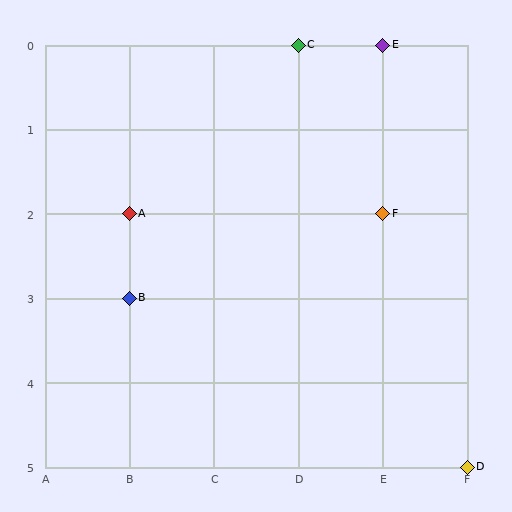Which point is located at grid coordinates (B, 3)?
Point B is at (B, 3).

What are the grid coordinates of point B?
Point B is at grid coordinates (B, 3).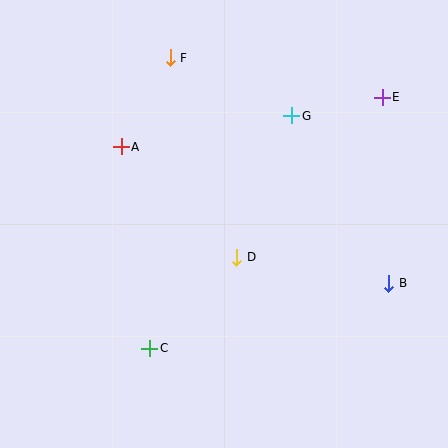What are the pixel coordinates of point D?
Point D is at (237, 257).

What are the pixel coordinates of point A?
Point A is at (121, 147).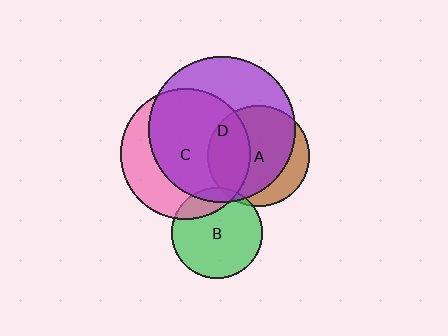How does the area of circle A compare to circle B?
Approximately 1.2 times.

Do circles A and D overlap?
Yes.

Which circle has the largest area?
Circle D (purple).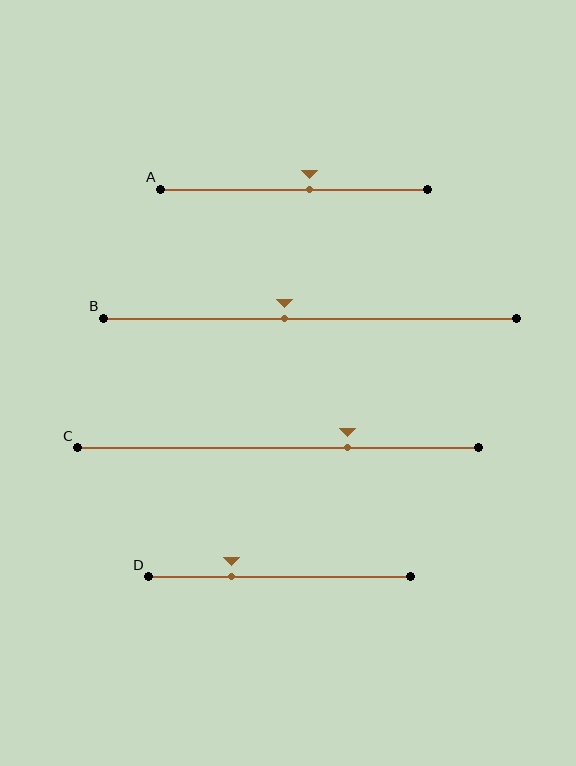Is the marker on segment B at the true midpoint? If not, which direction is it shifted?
No, the marker on segment B is shifted to the left by about 6% of the segment length.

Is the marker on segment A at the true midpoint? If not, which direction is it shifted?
No, the marker on segment A is shifted to the right by about 6% of the segment length.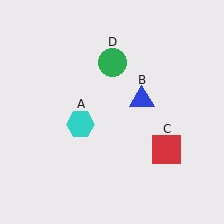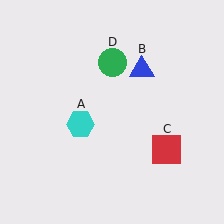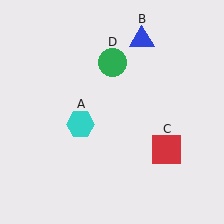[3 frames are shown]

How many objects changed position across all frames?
1 object changed position: blue triangle (object B).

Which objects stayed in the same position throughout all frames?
Cyan hexagon (object A) and red square (object C) and green circle (object D) remained stationary.